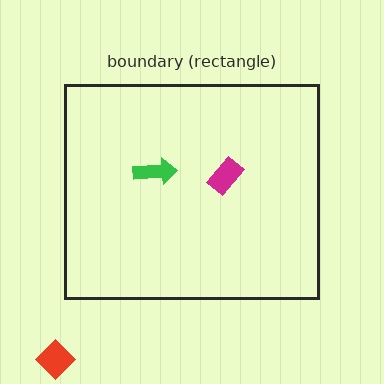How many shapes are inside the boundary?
2 inside, 1 outside.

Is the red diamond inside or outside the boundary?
Outside.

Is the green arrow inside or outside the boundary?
Inside.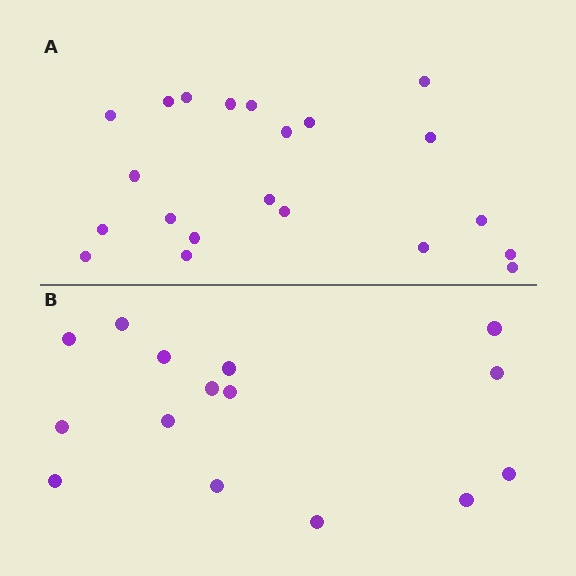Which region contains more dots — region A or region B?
Region A (the top region) has more dots.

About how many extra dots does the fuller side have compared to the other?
Region A has about 6 more dots than region B.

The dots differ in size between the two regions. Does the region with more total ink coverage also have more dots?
No. Region B has more total ink coverage because its dots are larger, but region A actually contains more individual dots. Total area can be misleading — the number of items is what matters here.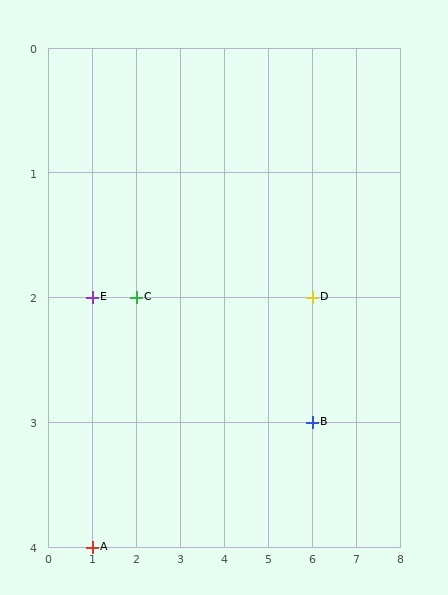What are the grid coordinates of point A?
Point A is at grid coordinates (1, 4).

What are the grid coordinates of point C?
Point C is at grid coordinates (2, 2).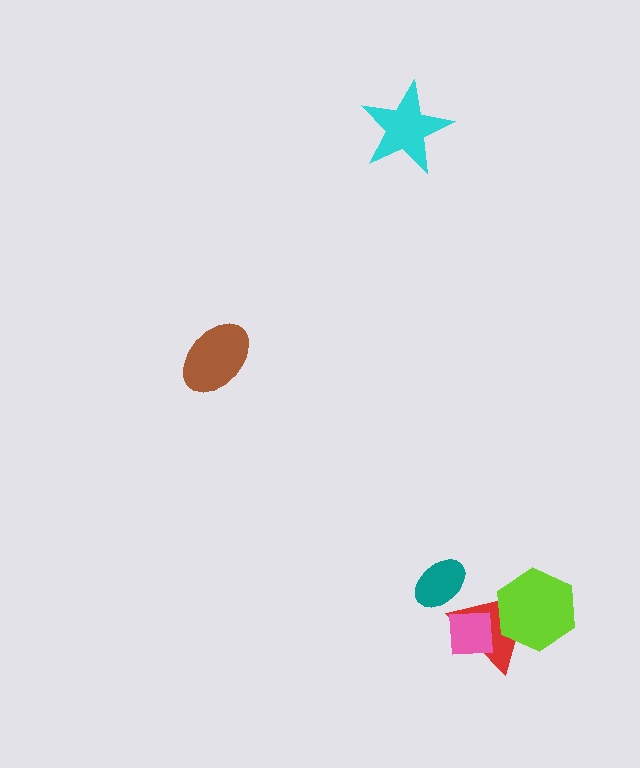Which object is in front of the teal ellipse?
The red triangle is in front of the teal ellipse.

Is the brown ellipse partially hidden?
No, no other shape covers it.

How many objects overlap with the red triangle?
3 objects overlap with the red triangle.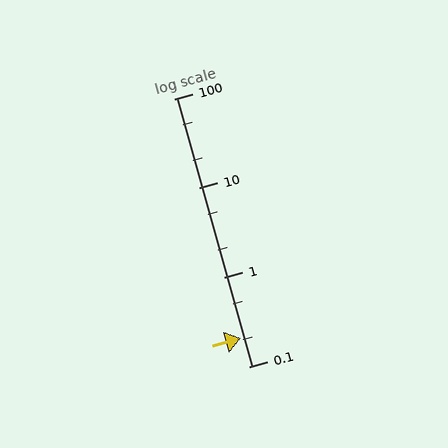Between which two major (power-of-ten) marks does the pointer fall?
The pointer is between 0.1 and 1.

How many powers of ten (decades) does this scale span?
The scale spans 3 decades, from 0.1 to 100.